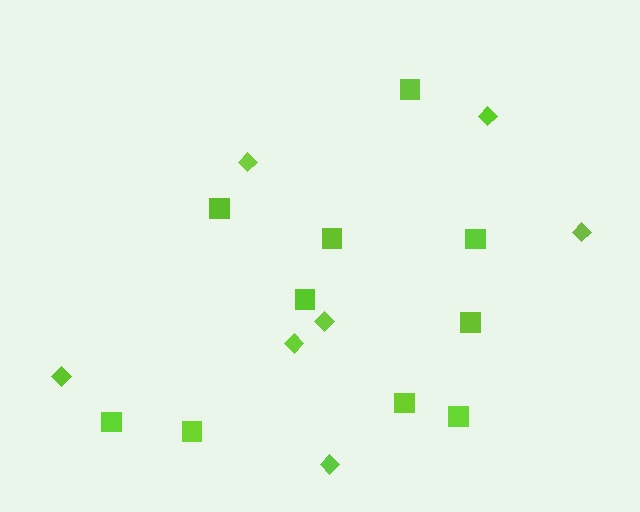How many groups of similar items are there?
There are 2 groups: one group of squares (10) and one group of diamonds (7).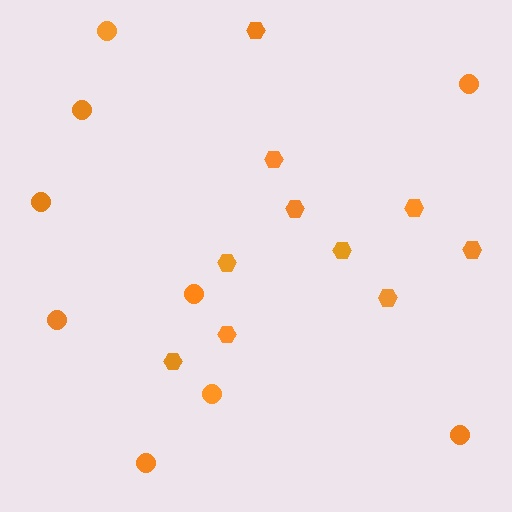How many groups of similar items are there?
There are 2 groups: one group of hexagons (10) and one group of circles (9).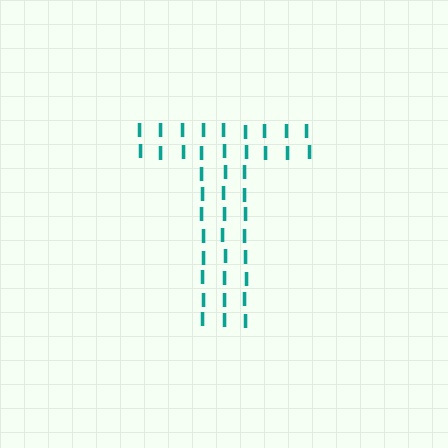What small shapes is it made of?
It is made of small letter I's.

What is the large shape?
The large shape is the letter T.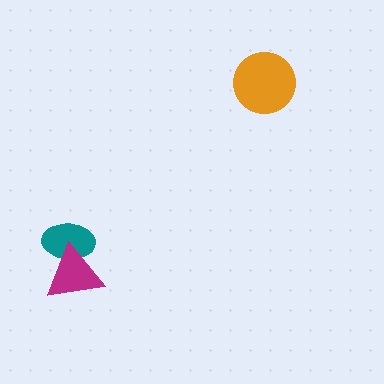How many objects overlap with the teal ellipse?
1 object overlaps with the teal ellipse.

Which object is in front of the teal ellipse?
The magenta triangle is in front of the teal ellipse.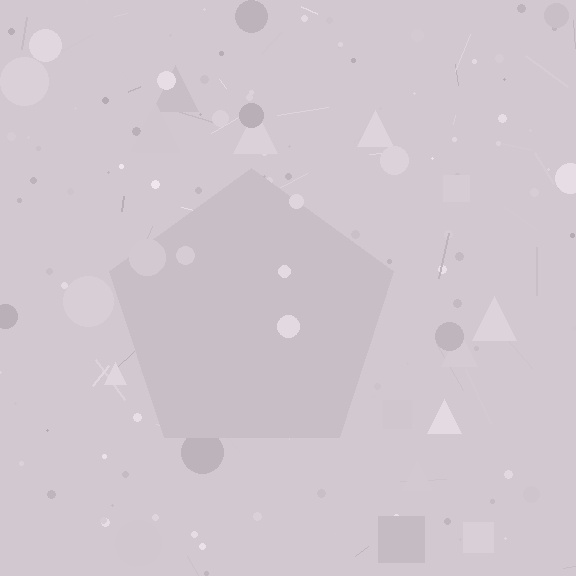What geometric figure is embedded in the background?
A pentagon is embedded in the background.